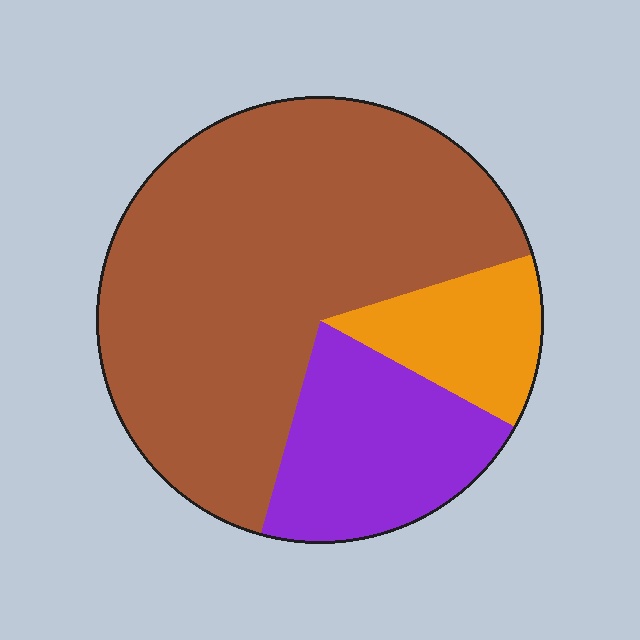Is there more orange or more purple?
Purple.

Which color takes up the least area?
Orange, at roughly 15%.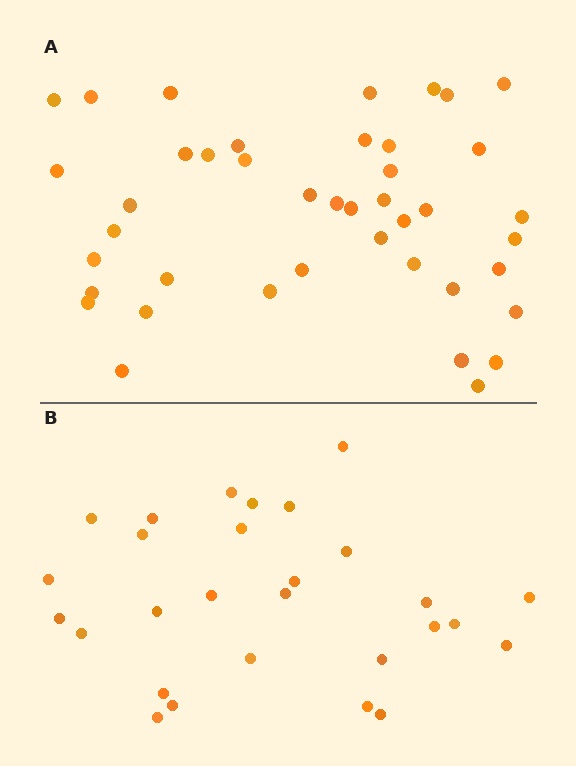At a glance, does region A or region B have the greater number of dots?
Region A (the top region) has more dots.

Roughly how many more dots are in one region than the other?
Region A has approximately 15 more dots than region B.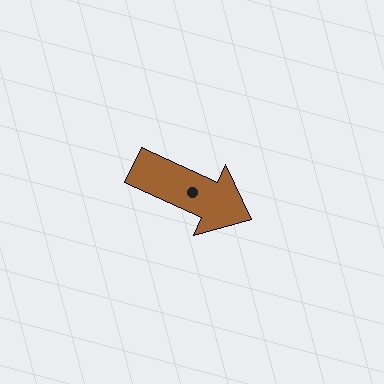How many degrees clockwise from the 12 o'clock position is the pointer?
Approximately 115 degrees.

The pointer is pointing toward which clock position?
Roughly 4 o'clock.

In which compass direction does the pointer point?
Southeast.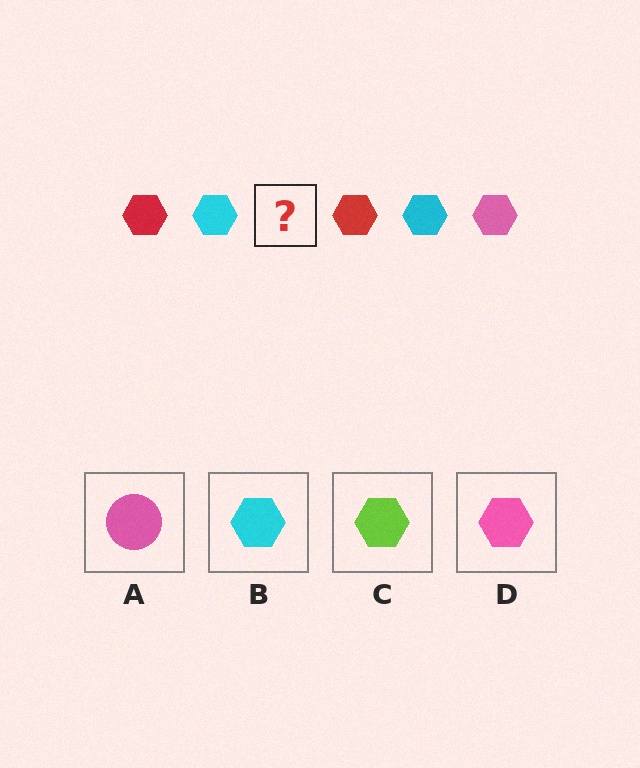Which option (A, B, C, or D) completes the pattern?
D.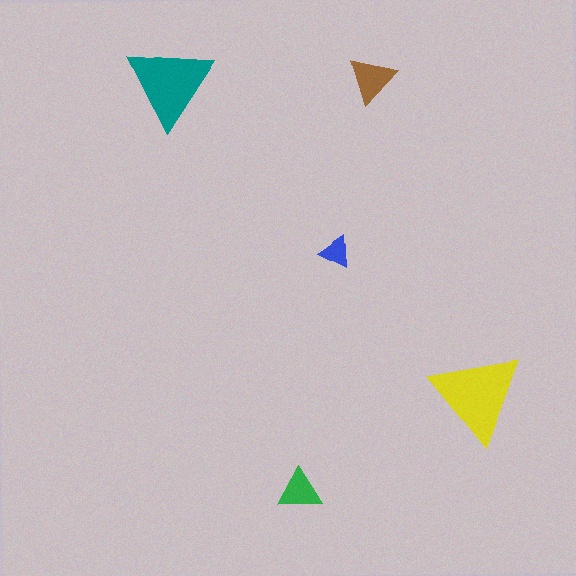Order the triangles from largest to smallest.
the yellow one, the teal one, the brown one, the green one, the blue one.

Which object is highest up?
The brown triangle is topmost.